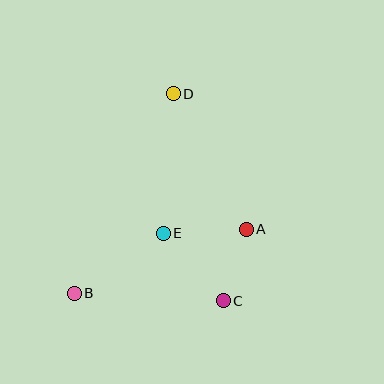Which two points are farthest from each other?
Points B and D are farthest from each other.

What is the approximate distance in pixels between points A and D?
The distance between A and D is approximately 154 pixels.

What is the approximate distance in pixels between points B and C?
The distance between B and C is approximately 149 pixels.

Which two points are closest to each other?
Points A and C are closest to each other.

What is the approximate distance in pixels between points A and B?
The distance between A and B is approximately 183 pixels.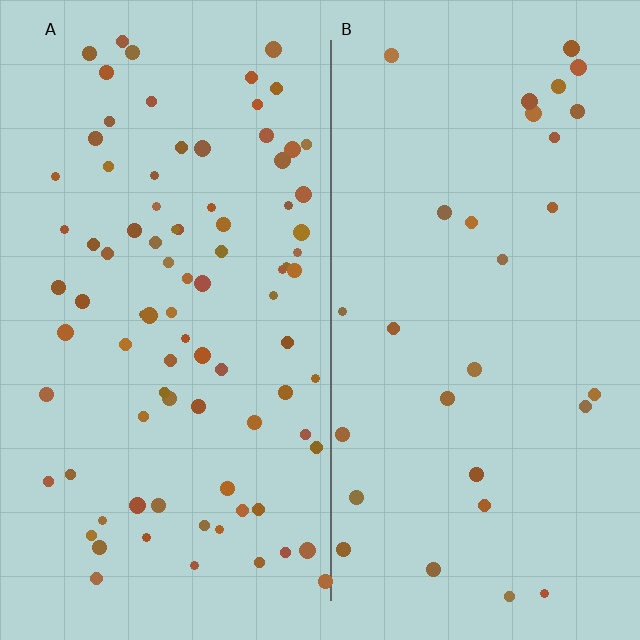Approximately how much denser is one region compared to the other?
Approximately 3.0× — region A over region B.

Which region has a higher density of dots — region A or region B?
A (the left).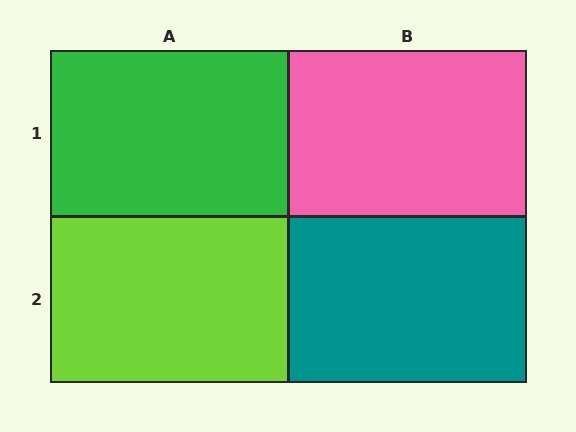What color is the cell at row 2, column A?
Lime.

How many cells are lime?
1 cell is lime.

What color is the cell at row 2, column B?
Teal.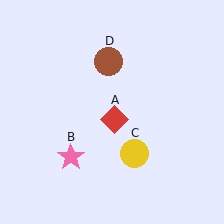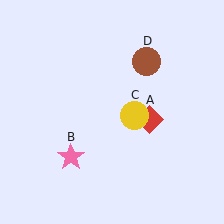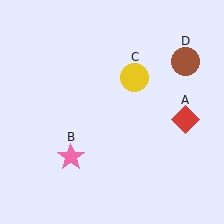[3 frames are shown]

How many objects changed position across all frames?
3 objects changed position: red diamond (object A), yellow circle (object C), brown circle (object D).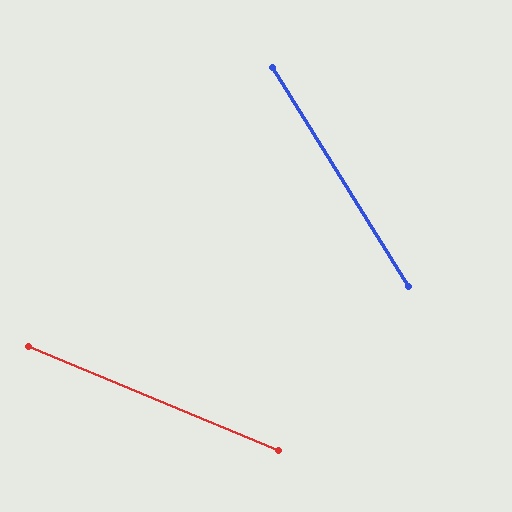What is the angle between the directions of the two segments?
Approximately 36 degrees.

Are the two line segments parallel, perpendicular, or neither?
Neither parallel nor perpendicular — they differ by about 36°.